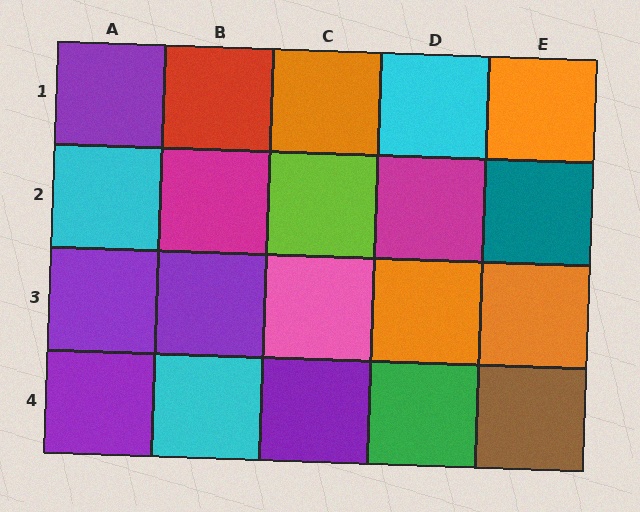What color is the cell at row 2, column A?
Cyan.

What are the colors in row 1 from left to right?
Purple, red, orange, cyan, orange.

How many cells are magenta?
2 cells are magenta.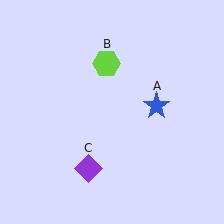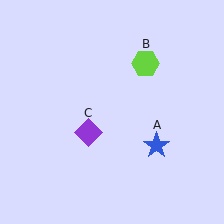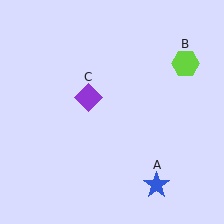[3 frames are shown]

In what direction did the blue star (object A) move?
The blue star (object A) moved down.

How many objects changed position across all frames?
3 objects changed position: blue star (object A), lime hexagon (object B), purple diamond (object C).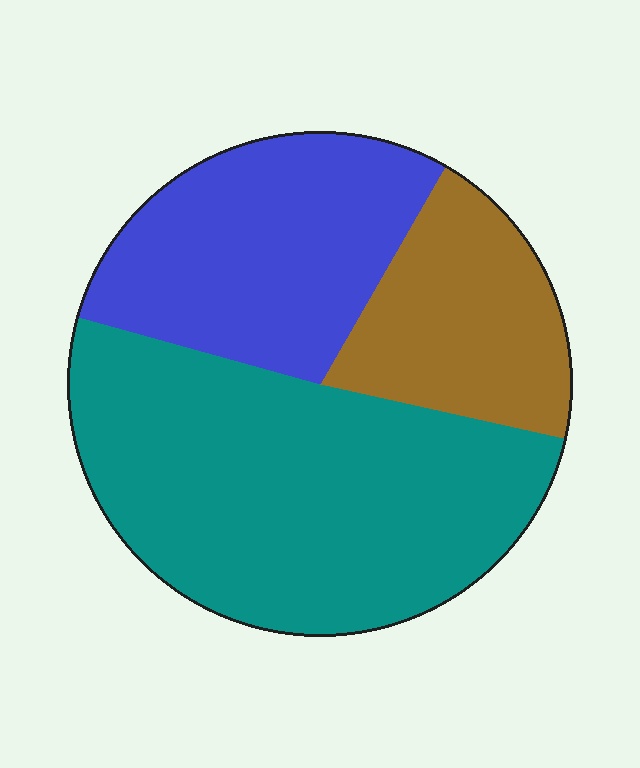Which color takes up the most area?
Teal, at roughly 50%.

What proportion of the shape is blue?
Blue takes up between a sixth and a third of the shape.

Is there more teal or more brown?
Teal.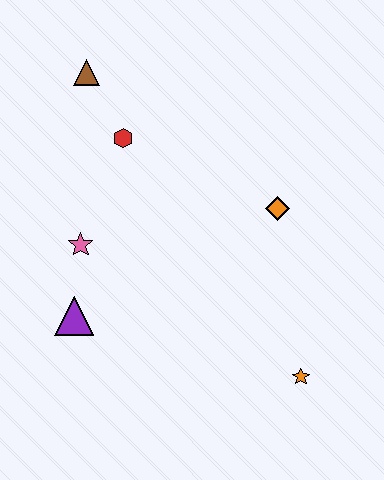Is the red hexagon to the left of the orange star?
Yes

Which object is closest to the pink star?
The purple triangle is closest to the pink star.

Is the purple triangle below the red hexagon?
Yes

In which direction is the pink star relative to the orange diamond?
The pink star is to the left of the orange diamond.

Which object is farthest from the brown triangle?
The orange star is farthest from the brown triangle.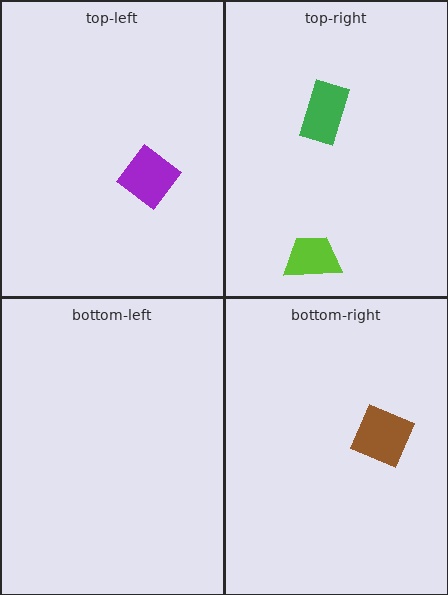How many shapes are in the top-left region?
1.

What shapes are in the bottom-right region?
The brown square.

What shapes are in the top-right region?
The green rectangle, the lime trapezoid.